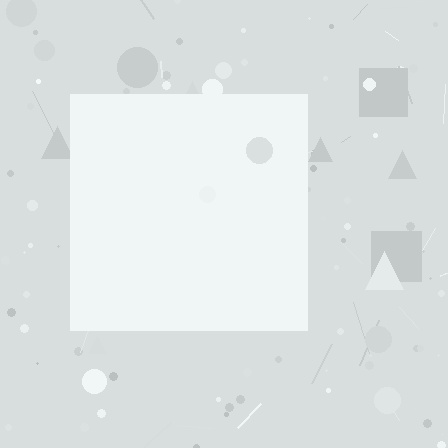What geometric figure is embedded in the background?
A square is embedded in the background.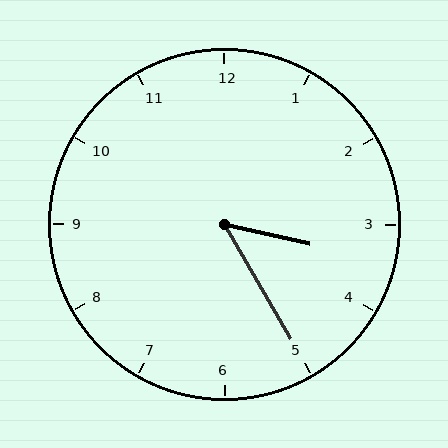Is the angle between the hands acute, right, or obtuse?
It is acute.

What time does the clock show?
3:25.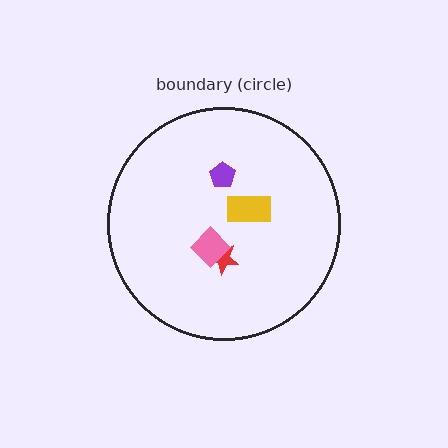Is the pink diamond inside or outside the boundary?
Inside.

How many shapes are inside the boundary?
4 inside, 0 outside.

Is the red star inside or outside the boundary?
Inside.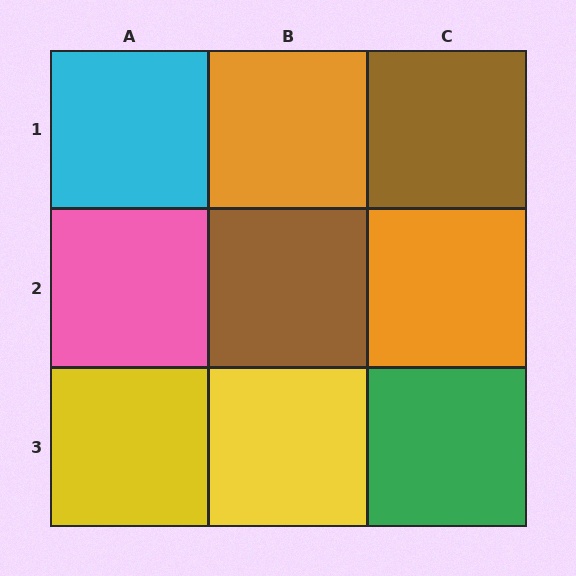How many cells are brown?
2 cells are brown.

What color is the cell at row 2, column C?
Orange.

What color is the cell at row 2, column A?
Pink.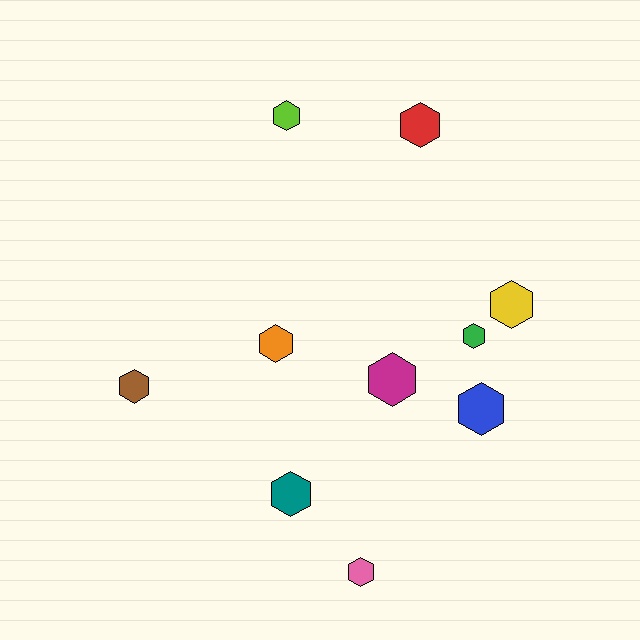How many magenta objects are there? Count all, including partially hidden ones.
There is 1 magenta object.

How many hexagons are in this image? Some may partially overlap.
There are 10 hexagons.